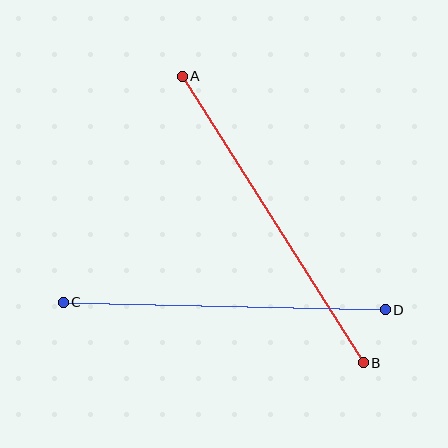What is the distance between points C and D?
The distance is approximately 322 pixels.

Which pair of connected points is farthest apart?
Points A and B are farthest apart.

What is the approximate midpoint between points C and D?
The midpoint is at approximately (224, 306) pixels.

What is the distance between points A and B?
The distance is approximately 339 pixels.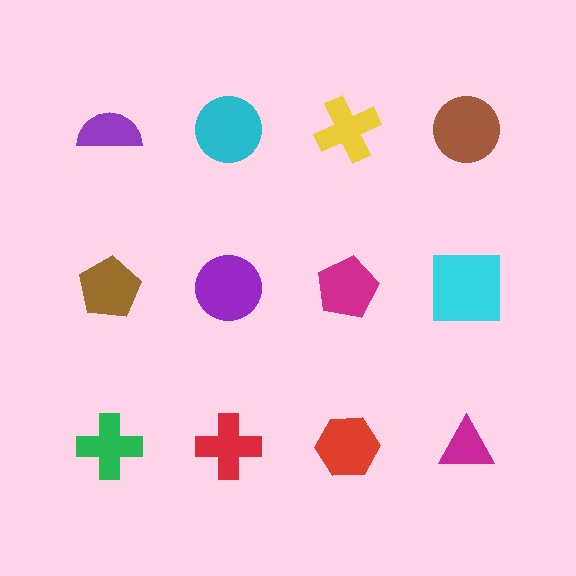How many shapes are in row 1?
4 shapes.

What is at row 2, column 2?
A purple circle.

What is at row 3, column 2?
A red cross.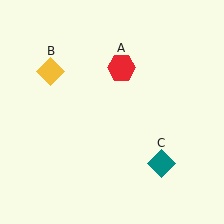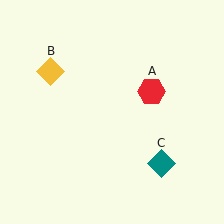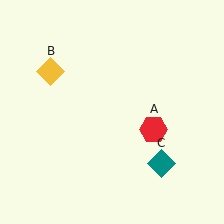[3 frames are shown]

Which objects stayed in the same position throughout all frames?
Yellow diamond (object B) and teal diamond (object C) remained stationary.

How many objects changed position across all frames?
1 object changed position: red hexagon (object A).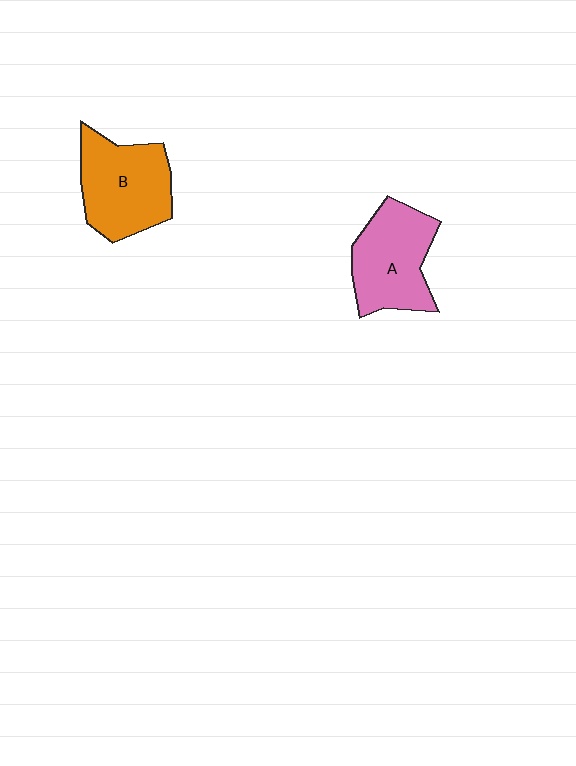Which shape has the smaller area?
Shape A (pink).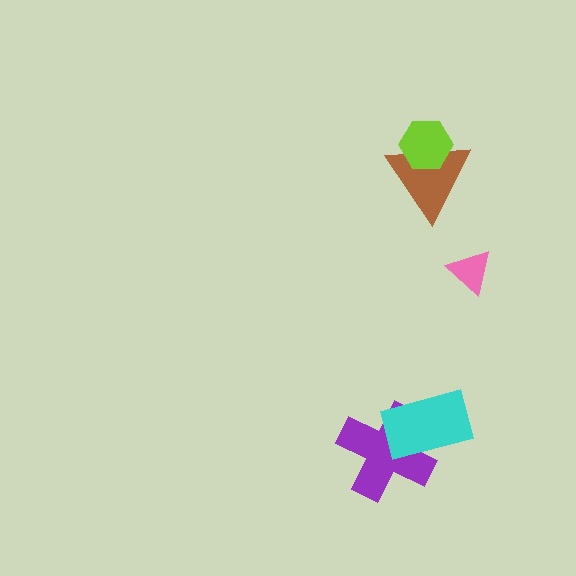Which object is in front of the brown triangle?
The lime hexagon is in front of the brown triangle.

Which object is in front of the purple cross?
The cyan rectangle is in front of the purple cross.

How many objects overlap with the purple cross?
1 object overlaps with the purple cross.